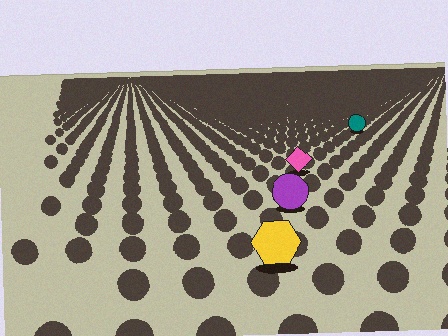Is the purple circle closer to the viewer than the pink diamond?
Yes. The purple circle is closer — you can tell from the texture gradient: the ground texture is coarser near it.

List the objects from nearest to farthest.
From nearest to farthest: the yellow hexagon, the purple circle, the pink diamond, the teal circle.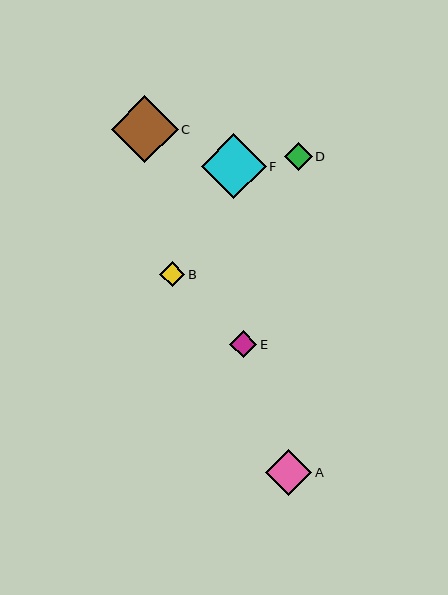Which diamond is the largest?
Diamond C is the largest with a size of approximately 67 pixels.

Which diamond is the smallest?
Diamond B is the smallest with a size of approximately 25 pixels.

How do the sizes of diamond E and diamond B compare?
Diamond E and diamond B are approximately the same size.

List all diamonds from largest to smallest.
From largest to smallest: C, F, A, D, E, B.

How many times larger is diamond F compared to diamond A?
Diamond F is approximately 1.4 times the size of diamond A.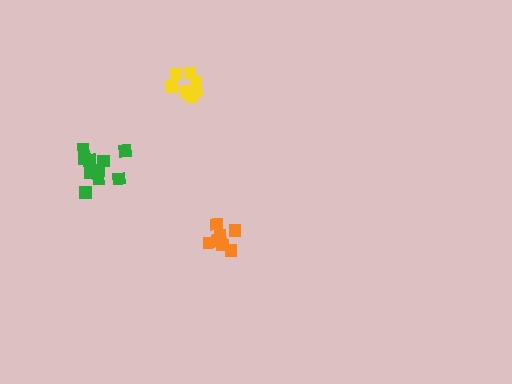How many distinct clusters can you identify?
There are 3 distinct clusters.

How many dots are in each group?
Group 1: 10 dots, Group 2: 7 dots, Group 3: 7 dots (24 total).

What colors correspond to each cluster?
The clusters are colored: green, orange, yellow.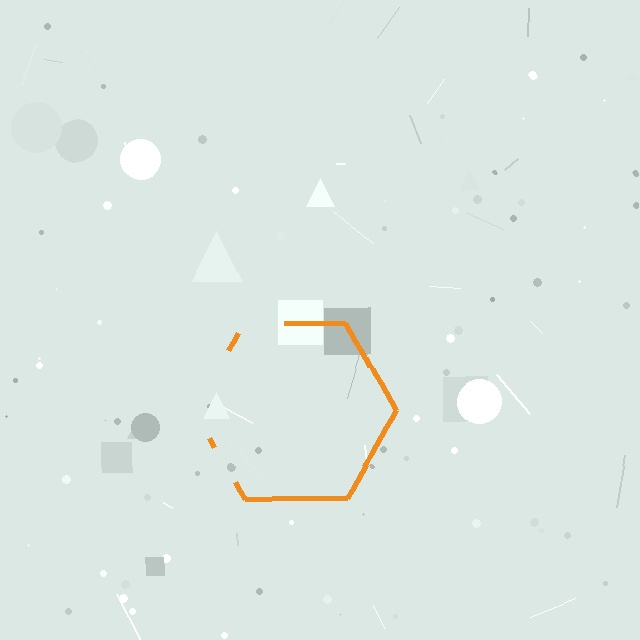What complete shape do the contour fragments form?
The contour fragments form a hexagon.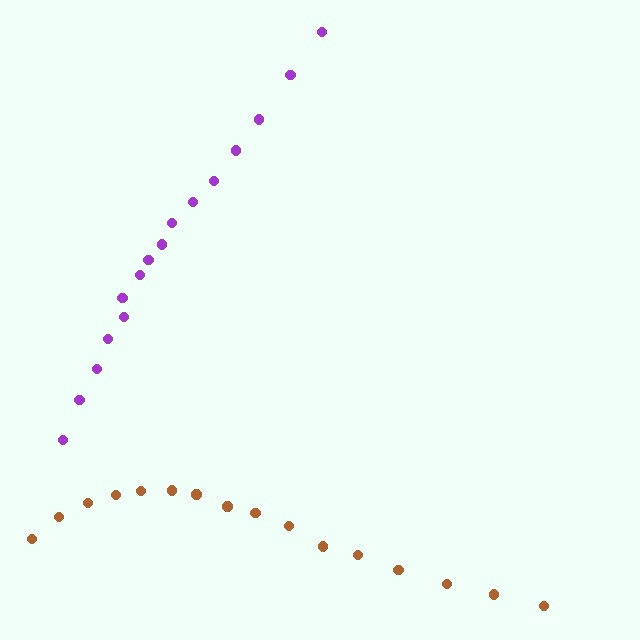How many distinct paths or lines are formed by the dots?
There are 2 distinct paths.